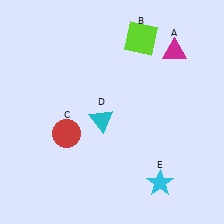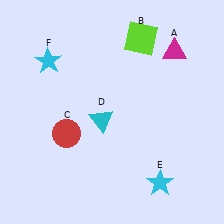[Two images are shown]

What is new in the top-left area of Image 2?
A cyan star (F) was added in the top-left area of Image 2.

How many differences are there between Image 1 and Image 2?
There is 1 difference between the two images.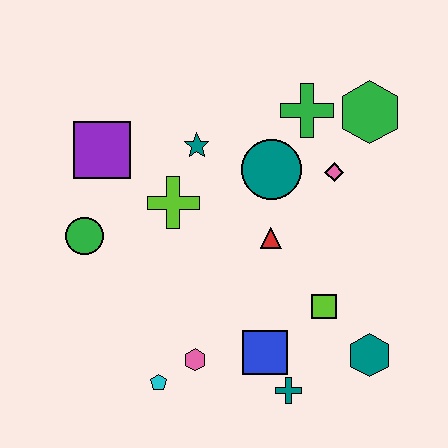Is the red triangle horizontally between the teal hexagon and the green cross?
No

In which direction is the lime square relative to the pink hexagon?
The lime square is to the right of the pink hexagon.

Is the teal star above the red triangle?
Yes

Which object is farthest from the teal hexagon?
The purple square is farthest from the teal hexagon.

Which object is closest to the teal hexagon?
The lime square is closest to the teal hexagon.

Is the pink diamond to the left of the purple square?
No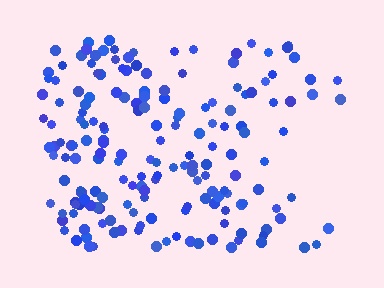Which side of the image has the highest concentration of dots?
The left.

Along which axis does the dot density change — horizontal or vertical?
Horizontal.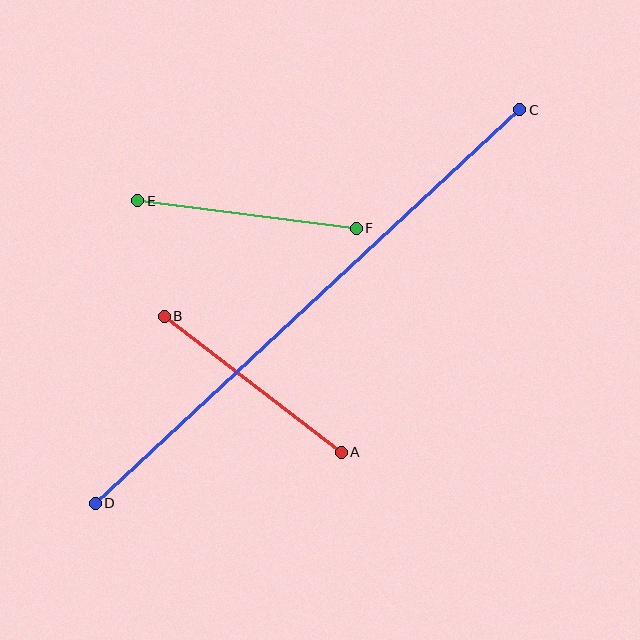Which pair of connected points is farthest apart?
Points C and D are farthest apart.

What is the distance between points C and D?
The distance is approximately 579 pixels.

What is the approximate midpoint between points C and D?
The midpoint is at approximately (308, 306) pixels.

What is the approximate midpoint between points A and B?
The midpoint is at approximately (253, 384) pixels.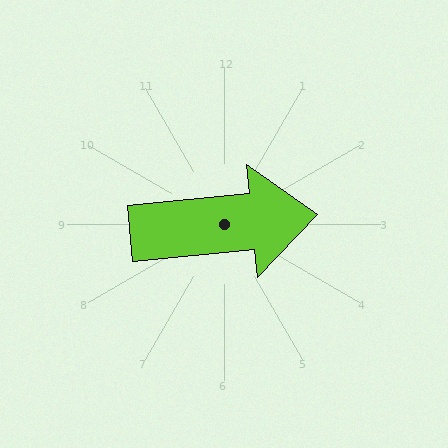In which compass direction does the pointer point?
East.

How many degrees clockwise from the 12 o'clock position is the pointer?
Approximately 84 degrees.